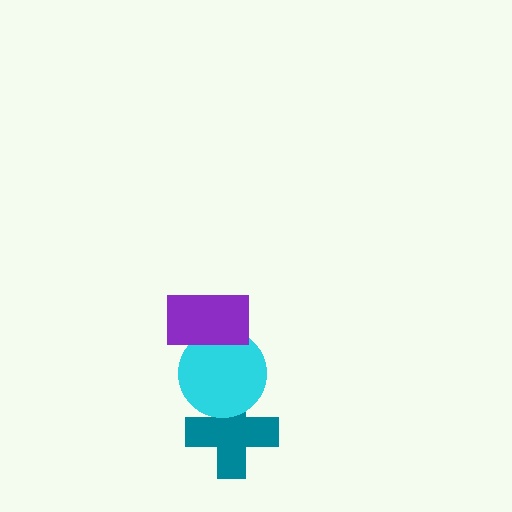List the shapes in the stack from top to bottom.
From top to bottom: the purple rectangle, the cyan circle, the teal cross.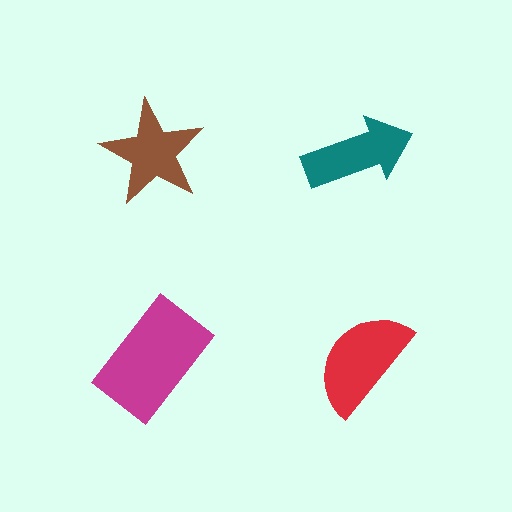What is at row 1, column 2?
A teal arrow.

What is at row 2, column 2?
A red semicircle.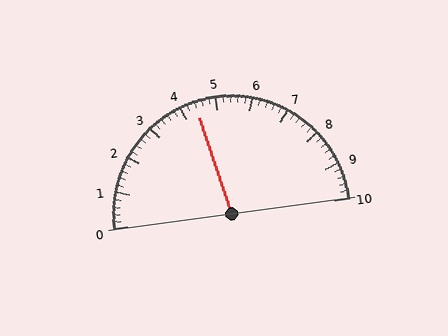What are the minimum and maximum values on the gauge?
The gauge ranges from 0 to 10.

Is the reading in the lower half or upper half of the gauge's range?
The reading is in the lower half of the range (0 to 10).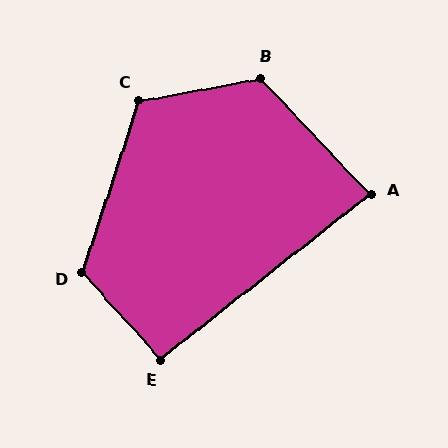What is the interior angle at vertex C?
Approximately 119 degrees (obtuse).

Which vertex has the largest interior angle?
B, at approximately 123 degrees.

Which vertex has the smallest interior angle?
A, at approximately 85 degrees.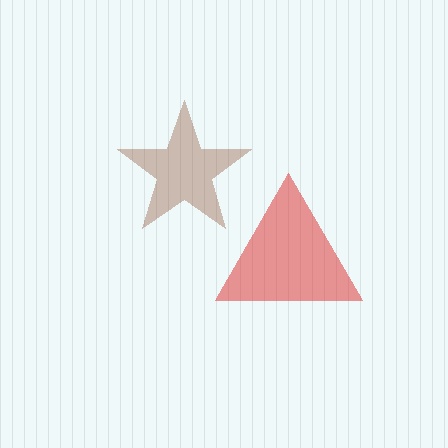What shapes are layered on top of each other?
The layered shapes are: a brown star, a red triangle.